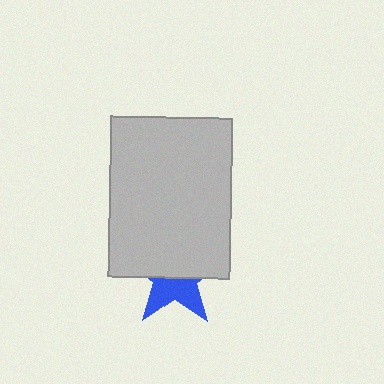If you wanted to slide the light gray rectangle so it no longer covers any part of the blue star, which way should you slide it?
Slide it up — that is the most direct way to separate the two shapes.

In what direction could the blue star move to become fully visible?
The blue star could move down. That would shift it out from behind the light gray rectangle entirely.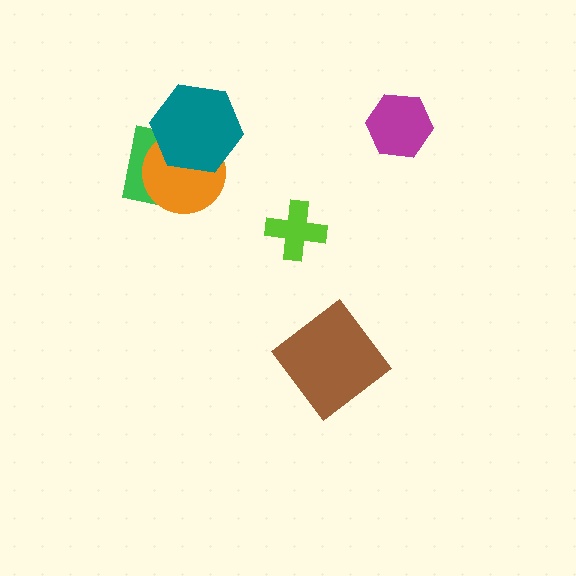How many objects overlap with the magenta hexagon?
0 objects overlap with the magenta hexagon.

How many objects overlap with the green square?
2 objects overlap with the green square.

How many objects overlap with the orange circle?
2 objects overlap with the orange circle.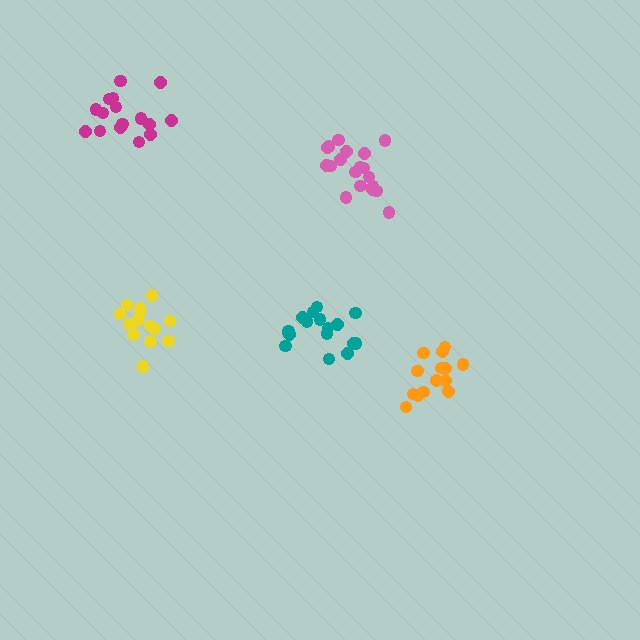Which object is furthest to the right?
The orange cluster is rightmost.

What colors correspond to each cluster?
The clusters are colored: pink, magenta, orange, yellow, teal.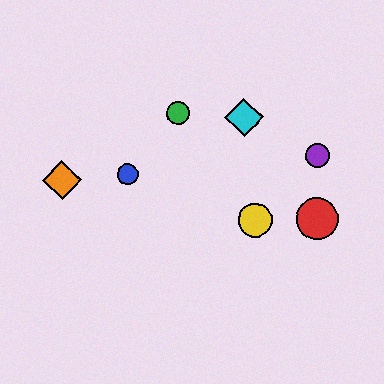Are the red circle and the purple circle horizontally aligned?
No, the red circle is at y≈218 and the purple circle is at y≈156.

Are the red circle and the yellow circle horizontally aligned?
Yes, both are at y≈218.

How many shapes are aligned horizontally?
2 shapes (the red circle, the yellow circle) are aligned horizontally.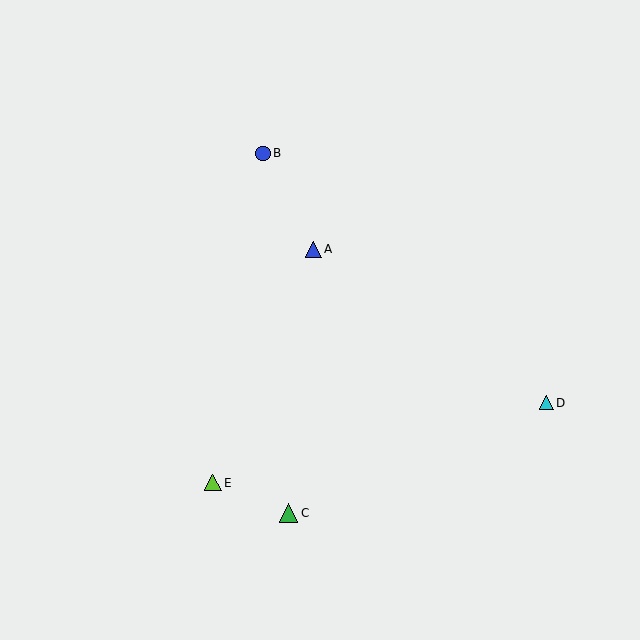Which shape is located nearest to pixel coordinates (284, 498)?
The green triangle (labeled C) at (288, 513) is nearest to that location.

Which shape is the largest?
The green triangle (labeled C) is the largest.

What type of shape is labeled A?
Shape A is a blue triangle.